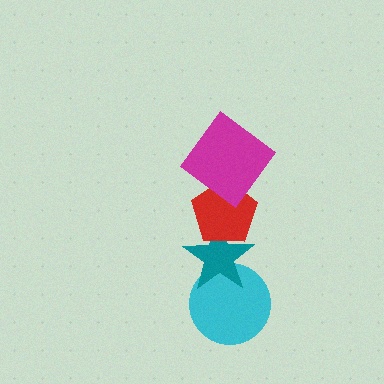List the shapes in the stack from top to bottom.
From top to bottom: the magenta diamond, the red pentagon, the teal star, the cyan circle.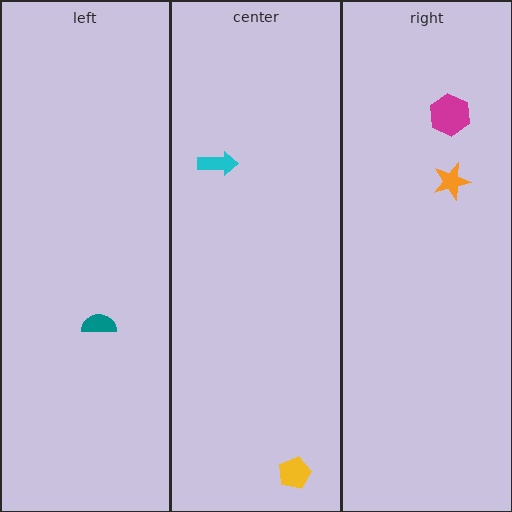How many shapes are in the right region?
2.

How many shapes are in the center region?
2.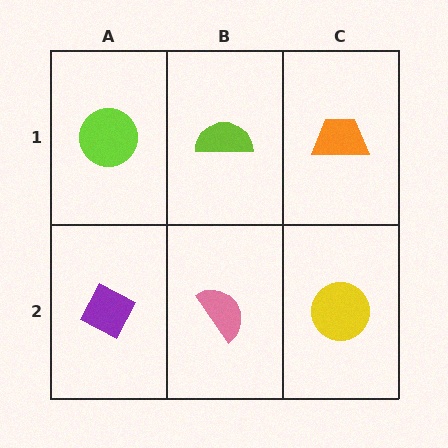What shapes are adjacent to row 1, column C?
A yellow circle (row 2, column C), a lime semicircle (row 1, column B).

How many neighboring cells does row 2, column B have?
3.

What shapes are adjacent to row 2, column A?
A lime circle (row 1, column A), a pink semicircle (row 2, column B).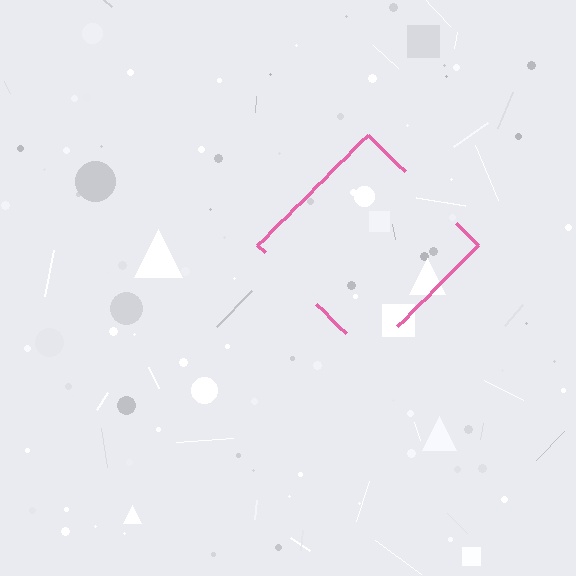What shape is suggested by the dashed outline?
The dashed outline suggests a diamond.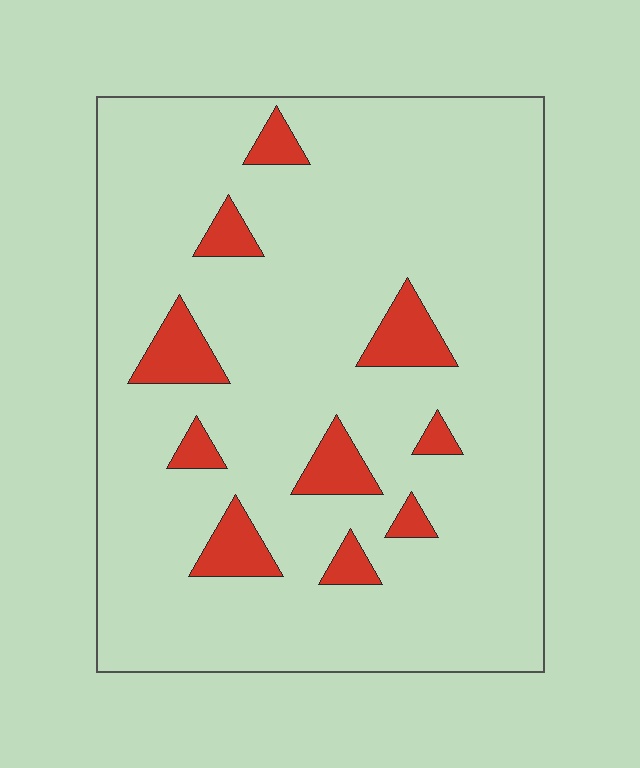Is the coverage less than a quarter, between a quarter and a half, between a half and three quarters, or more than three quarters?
Less than a quarter.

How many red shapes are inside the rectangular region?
10.